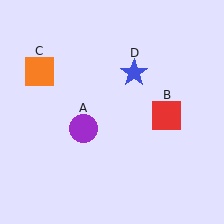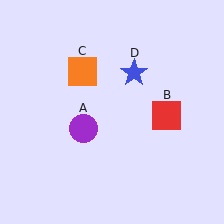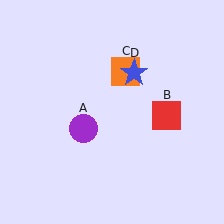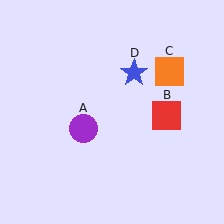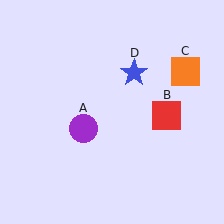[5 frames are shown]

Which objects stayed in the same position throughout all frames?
Purple circle (object A) and red square (object B) and blue star (object D) remained stationary.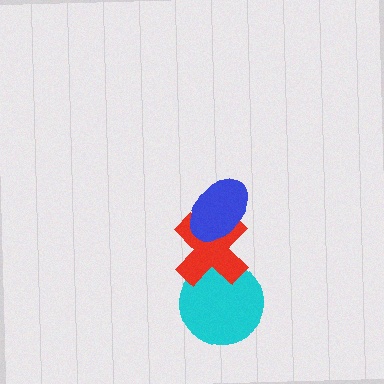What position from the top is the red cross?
The red cross is 2nd from the top.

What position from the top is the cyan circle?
The cyan circle is 3rd from the top.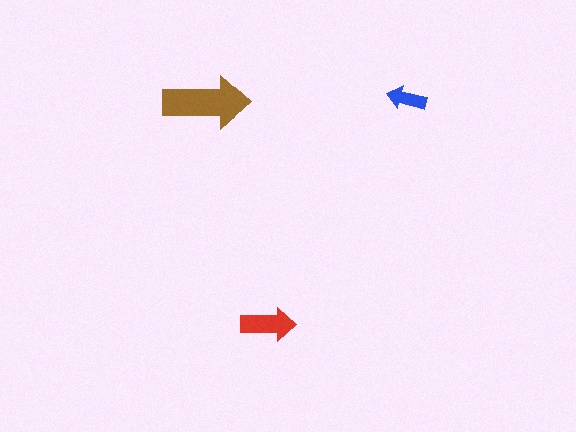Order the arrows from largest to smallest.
the brown one, the red one, the blue one.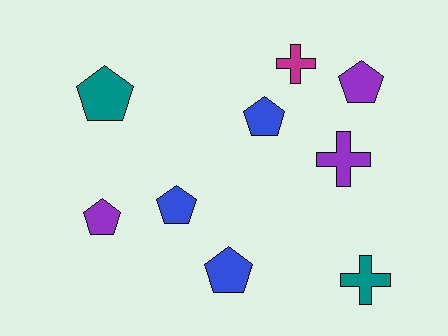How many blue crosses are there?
There are no blue crosses.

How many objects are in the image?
There are 9 objects.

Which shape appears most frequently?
Pentagon, with 6 objects.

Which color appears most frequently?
Purple, with 3 objects.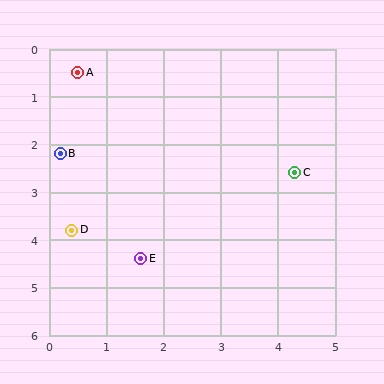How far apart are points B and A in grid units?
Points B and A are about 1.7 grid units apart.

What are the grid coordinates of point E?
Point E is at approximately (1.6, 4.4).